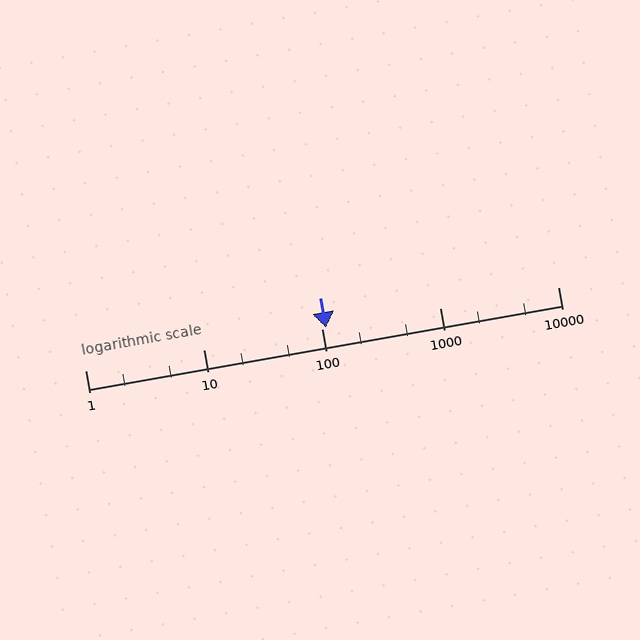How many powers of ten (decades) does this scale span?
The scale spans 4 decades, from 1 to 10000.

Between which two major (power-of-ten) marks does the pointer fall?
The pointer is between 100 and 1000.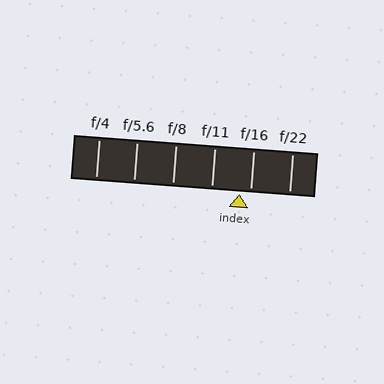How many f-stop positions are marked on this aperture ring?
There are 6 f-stop positions marked.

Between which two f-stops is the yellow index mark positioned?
The index mark is between f/11 and f/16.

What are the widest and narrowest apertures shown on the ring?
The widest aperture shown is f/4 and the narrowest is f/22.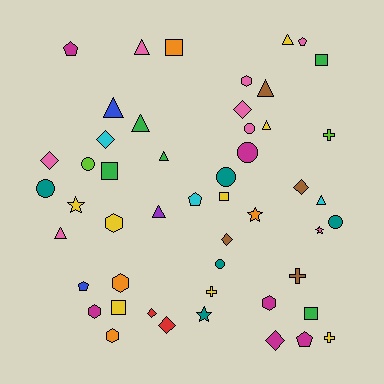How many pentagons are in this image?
There are 5 pentagons.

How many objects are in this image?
There are 50 objects.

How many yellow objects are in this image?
There are 8 yellow objects.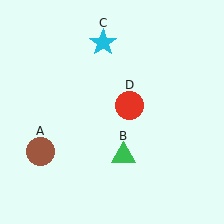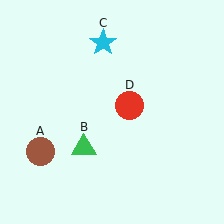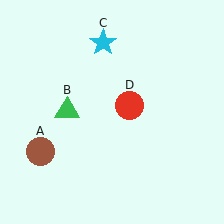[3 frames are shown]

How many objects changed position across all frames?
1 object changed position: green triangle (object B).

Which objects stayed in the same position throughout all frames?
Brown circle (object A) and cyan star (object C) and red circle (object D) remained stationary.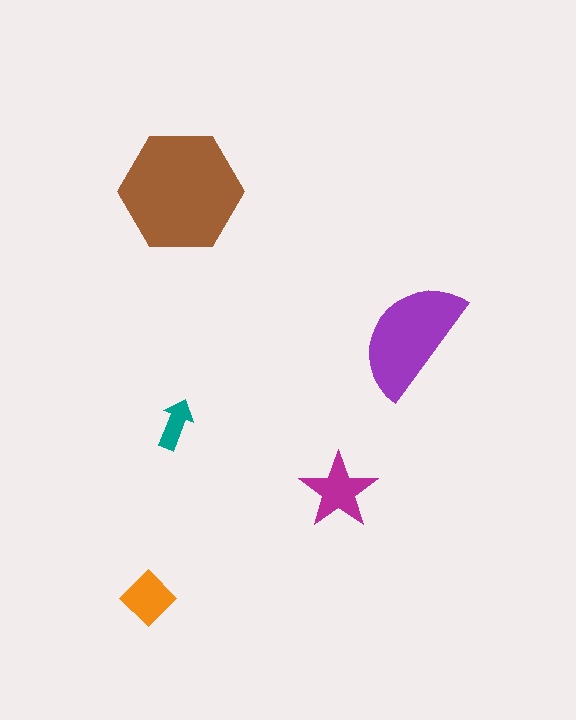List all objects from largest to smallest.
The brown hexagon, the purple semicircle, the magenta star, the orange diamond, the teal arrow.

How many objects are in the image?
There are 5 objects in the image.